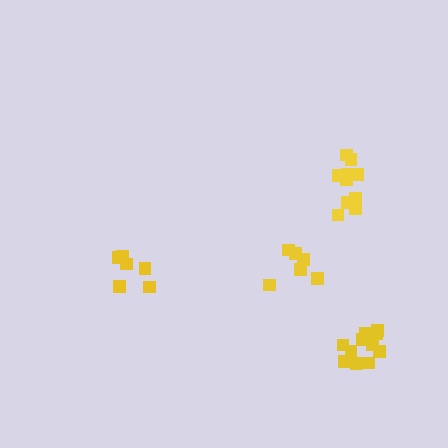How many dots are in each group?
Group 1: 10 dots, Group 2: 6 dots, Group 3: 6 dots, Group 4: 11 dots (33 total).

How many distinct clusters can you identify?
There are 4 distinct clusters.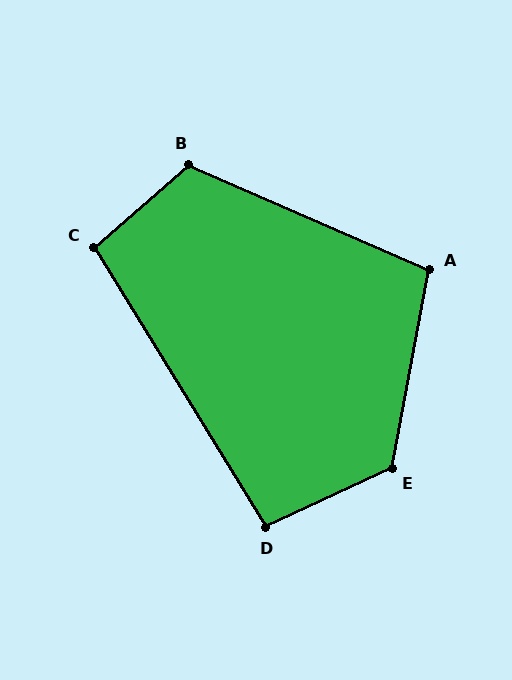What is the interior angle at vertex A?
Approximately 103 degrees (obtuse).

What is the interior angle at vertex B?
Approximately 116 degrees (obtuse).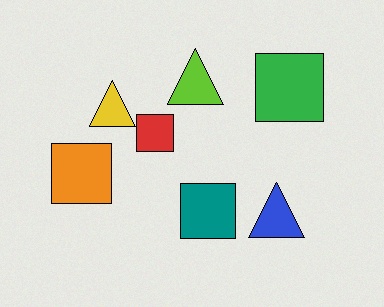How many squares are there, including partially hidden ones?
There are 4 squares.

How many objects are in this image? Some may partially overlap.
There are 7 objects.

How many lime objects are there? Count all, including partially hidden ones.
There is 1 lime object.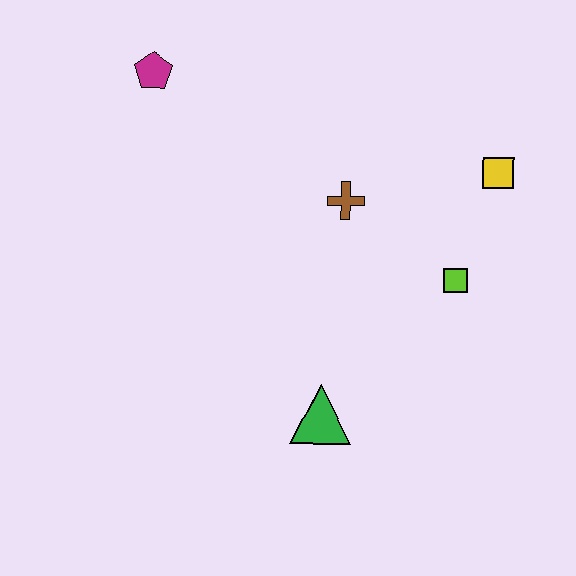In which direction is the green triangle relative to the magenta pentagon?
The green triangle is below the magenta pentagon.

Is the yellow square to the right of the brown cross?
Yes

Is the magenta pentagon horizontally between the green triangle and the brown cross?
No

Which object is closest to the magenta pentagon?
The brown cross is closest to the magenta pentagon.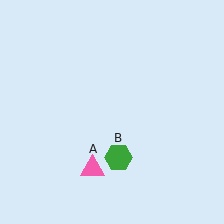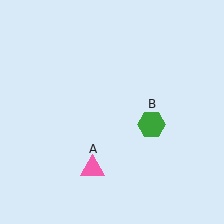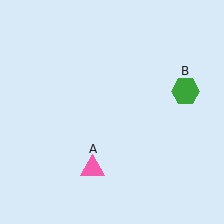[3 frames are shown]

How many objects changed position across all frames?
1 object changed position: green hexagon (object B).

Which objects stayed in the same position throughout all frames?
Pink triangle (object A) remained stationary.